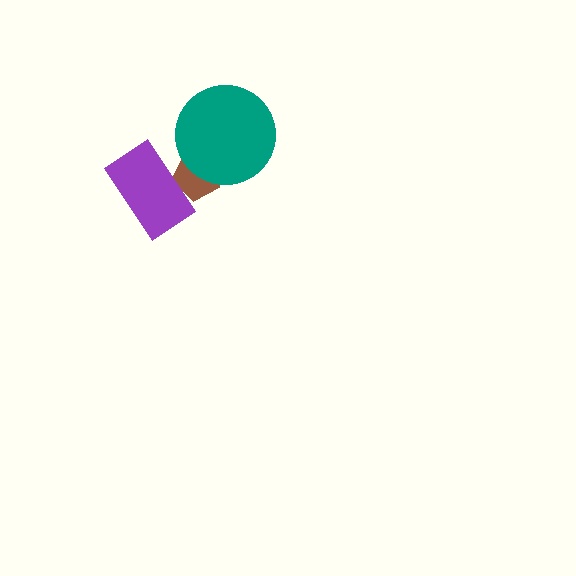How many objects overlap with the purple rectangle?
1 object overlaps with the purple rectangle.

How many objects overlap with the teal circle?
1 object overlaps with the teal circle.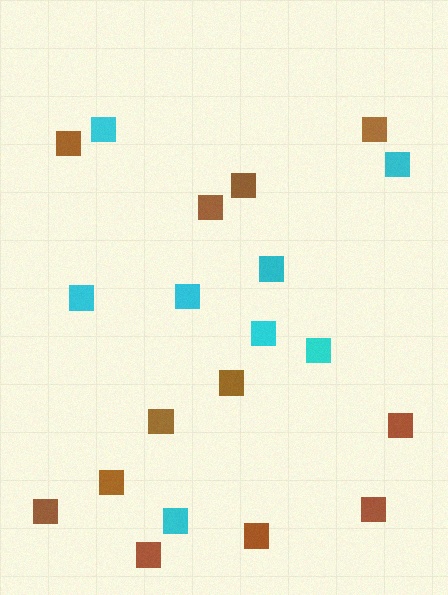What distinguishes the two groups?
There are 2 groups: one group of brown squares (12) and one group of cyan squares (8).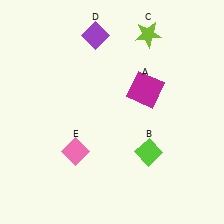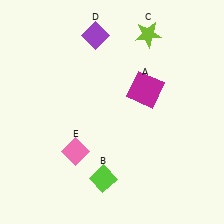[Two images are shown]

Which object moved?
The lime diamond (B) moved left.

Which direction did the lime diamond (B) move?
The lime diamond (B) moved left.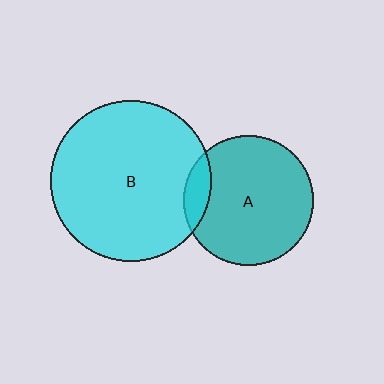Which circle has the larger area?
Circle B (cyan).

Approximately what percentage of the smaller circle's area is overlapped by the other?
Approximately 10%.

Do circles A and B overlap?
Yes.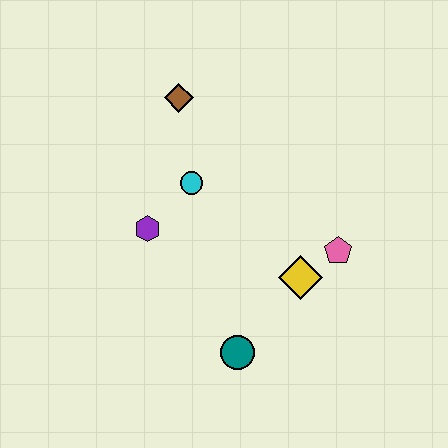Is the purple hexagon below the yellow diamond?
No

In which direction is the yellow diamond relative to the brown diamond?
The yellow diamond is below the brown diamond.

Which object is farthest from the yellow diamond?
The brown diamond is farthest from the yellow diamond.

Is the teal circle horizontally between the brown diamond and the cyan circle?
No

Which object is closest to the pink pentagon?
The yellow diamond is closest to the pink pentagon.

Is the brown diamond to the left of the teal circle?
Yes